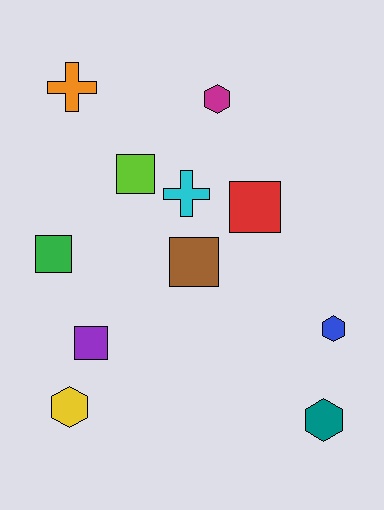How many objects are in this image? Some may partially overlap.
There are 11 objects.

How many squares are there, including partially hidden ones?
There are 5 squares.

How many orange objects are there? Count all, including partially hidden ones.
There is 1 orange object.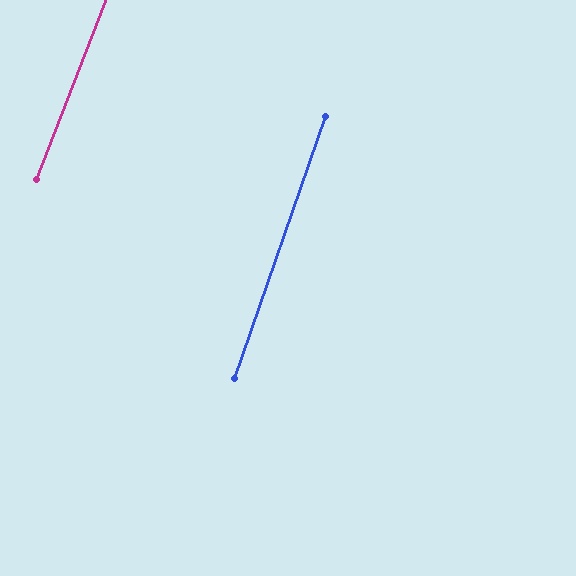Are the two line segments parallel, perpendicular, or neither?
Parallel — their directions differ by only 1.9°.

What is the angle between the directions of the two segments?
Approximately 2 degrees.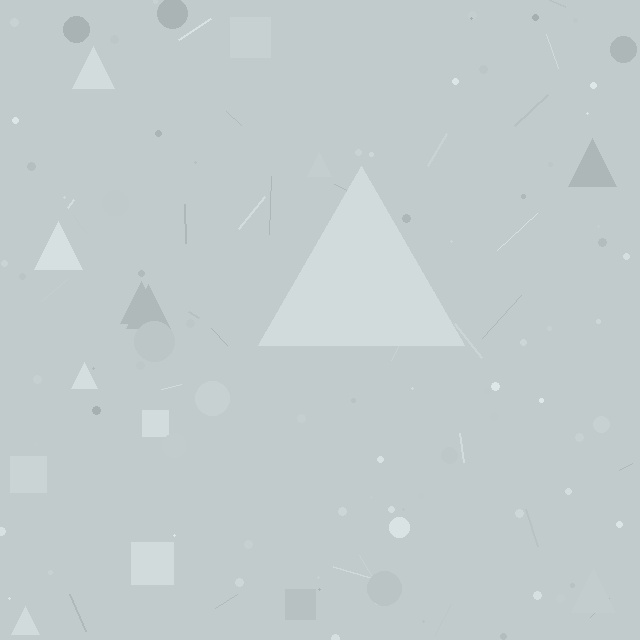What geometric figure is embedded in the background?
A triangle is embedded in the background.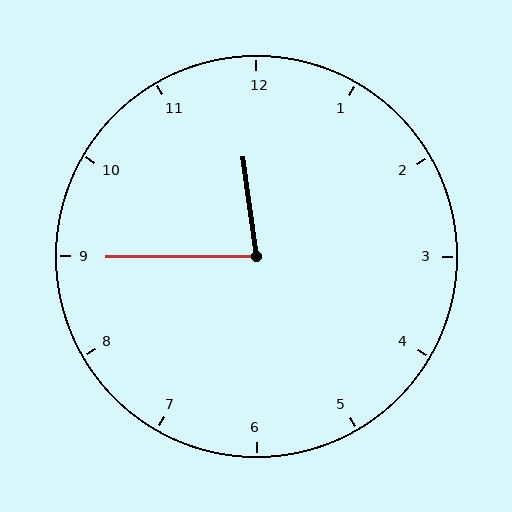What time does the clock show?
11:45.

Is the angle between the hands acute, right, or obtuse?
It is acute.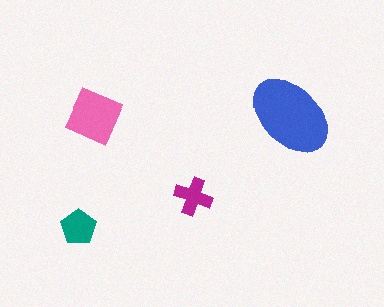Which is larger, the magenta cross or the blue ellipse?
The blue ellipse.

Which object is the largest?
The blue ellipse.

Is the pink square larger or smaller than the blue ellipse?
Smaller.